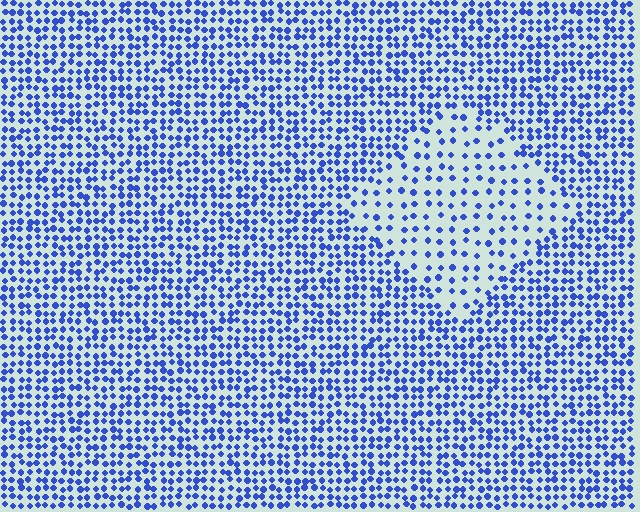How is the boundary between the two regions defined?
The boundary is defined by a change in element density (approximately 2.2x ratio). All elements are the same color, size, and shape.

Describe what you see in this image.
The image contains small blue elements arranged at two different densities. A diamond-shaped region is visible where the elements are less densely packed than the surrounding area.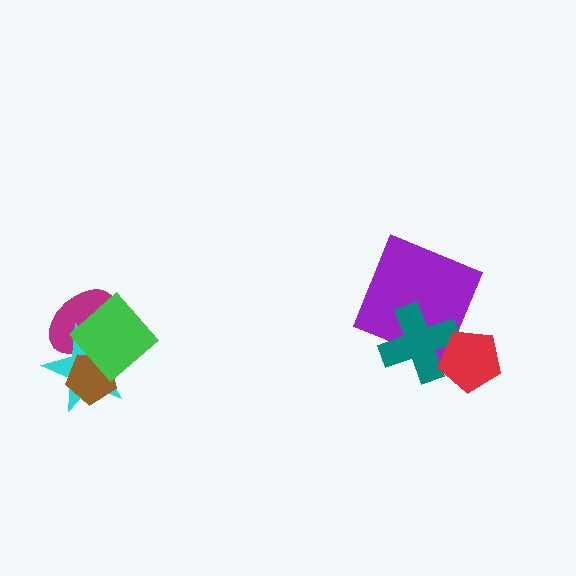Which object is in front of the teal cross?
The red pentagon is in front of the teal cross.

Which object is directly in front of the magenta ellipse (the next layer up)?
The cyan star is directly in front of the magenta ellipse.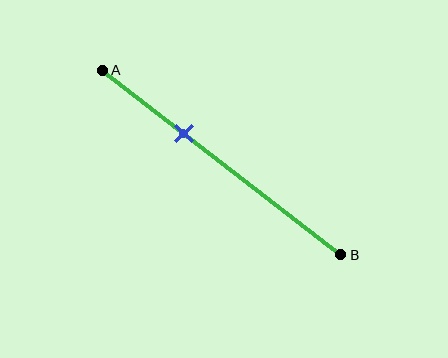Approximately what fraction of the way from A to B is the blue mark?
The blue mark is approximately 35% of the way from A to B.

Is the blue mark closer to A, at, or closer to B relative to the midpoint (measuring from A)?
The blue mark is closer to point A than the midpoint of segment AB.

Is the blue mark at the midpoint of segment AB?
No, the mark is at about 35% from A, not at the 50% midpoint.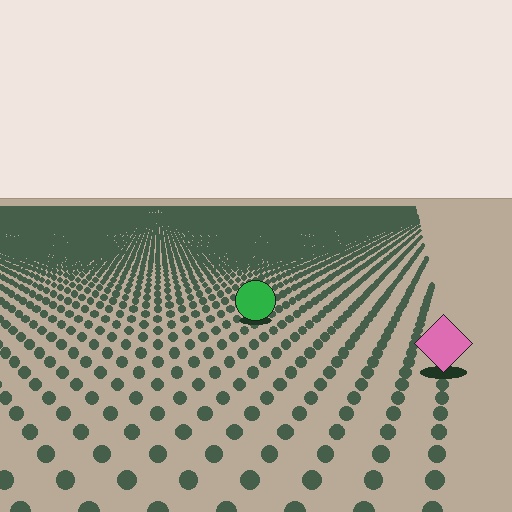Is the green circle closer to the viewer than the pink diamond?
No. The pink diamond is closer — you can tell from the texture gradient: the ground texture is coarser near it.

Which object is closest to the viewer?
The pink diamond is closest. The texture marks near it are larger and more spread out.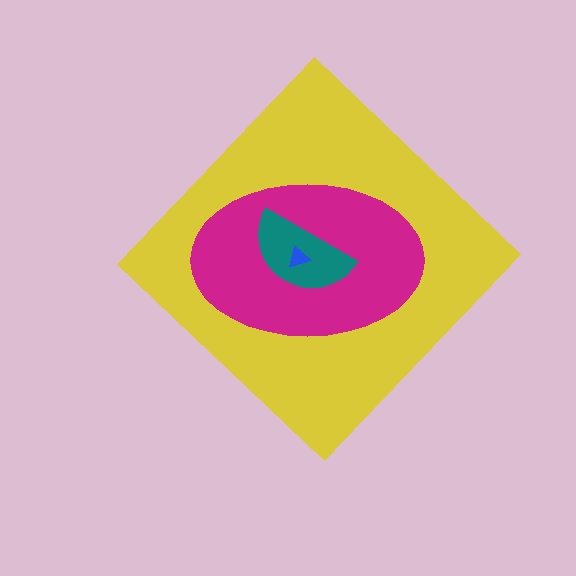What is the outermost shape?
The yellow diamond.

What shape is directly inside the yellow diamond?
The magenta ellipse.